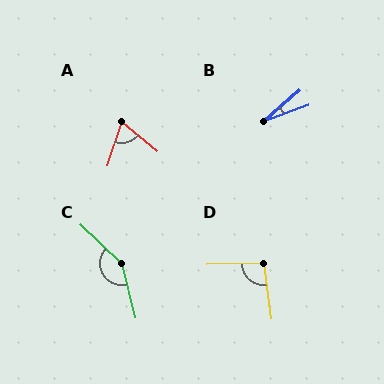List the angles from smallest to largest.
B (21°), A (68°), D (96°), C (148°).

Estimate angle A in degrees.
Approximately 68 degrees.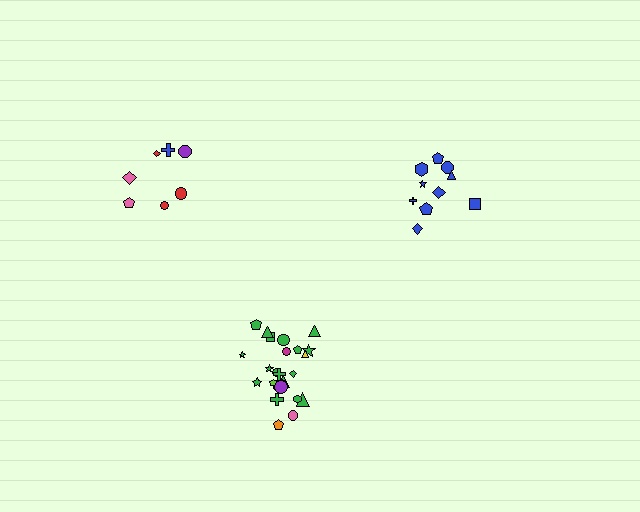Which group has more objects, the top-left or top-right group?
The top-right group.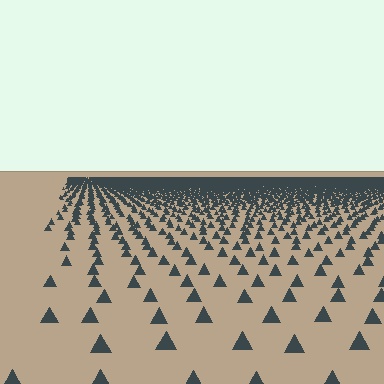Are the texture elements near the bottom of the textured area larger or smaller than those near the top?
Larger. Near the bottom, elements are closer to the viewer and appear at a bigger on-screen size.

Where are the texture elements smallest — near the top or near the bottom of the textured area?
Near the top.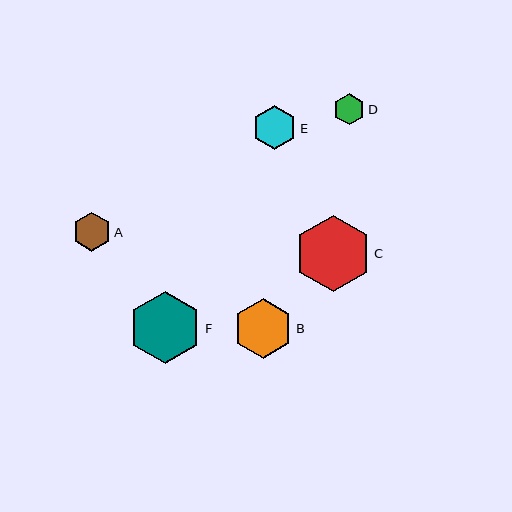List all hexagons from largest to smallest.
From largest to smallest: C, F, B, E, A, D.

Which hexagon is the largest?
Hexagon C is the largest with a size of approximately 77 pixels.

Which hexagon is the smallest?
Hexagon D is the smallest with a size of approximately 32 pixels.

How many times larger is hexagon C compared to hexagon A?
Hexagon C is approximately 2.0 times the size of hexagon A.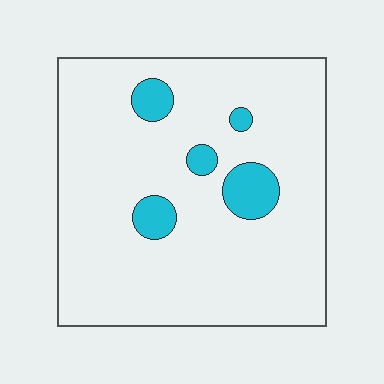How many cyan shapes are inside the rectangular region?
5.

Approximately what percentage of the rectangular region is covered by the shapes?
Approximately 10%.